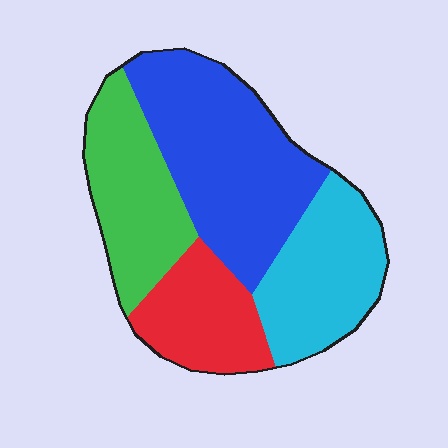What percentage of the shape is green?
Green takes up about one fifth (1/5) of the shape.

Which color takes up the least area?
Red, at roughly 15%.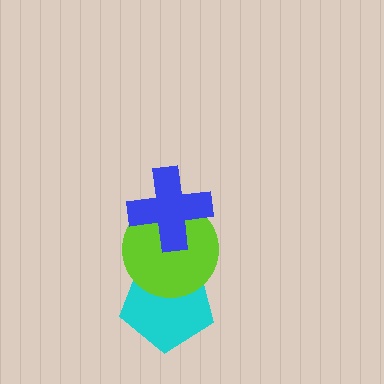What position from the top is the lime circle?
The lime circle is 2nd from the top.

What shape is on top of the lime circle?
The blue cross is on top of the lime circle.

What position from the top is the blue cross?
The blue cross is 1st from the top.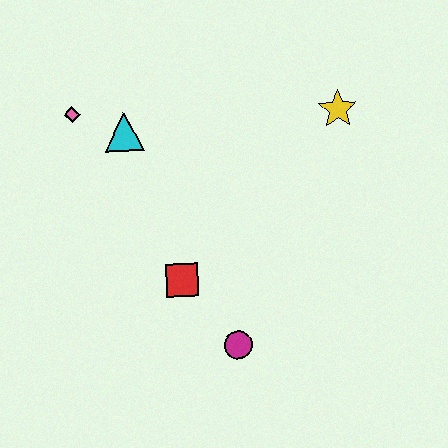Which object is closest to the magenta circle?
The red square is closest to the magenta circle.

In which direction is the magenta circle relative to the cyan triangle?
The magenta circle is below the cyan triangle.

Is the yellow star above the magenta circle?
Yes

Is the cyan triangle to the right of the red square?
No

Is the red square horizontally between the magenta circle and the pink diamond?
Yes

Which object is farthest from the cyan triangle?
The magenta circle is farthest from the cyan triangle.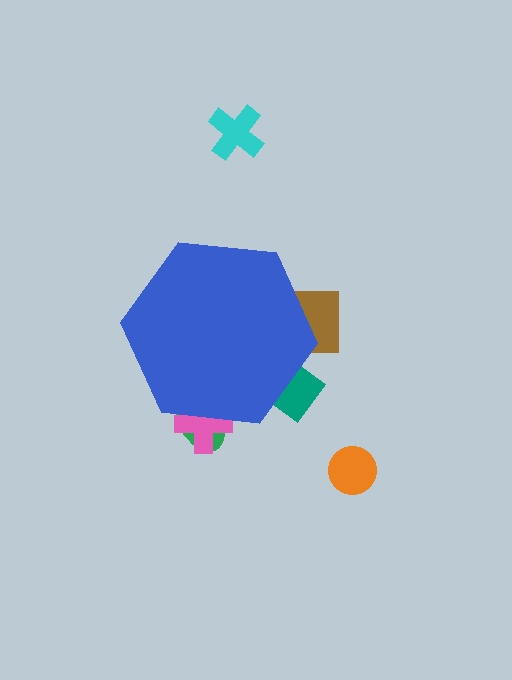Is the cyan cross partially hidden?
No, the cyan cross is fully visible.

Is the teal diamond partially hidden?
Yes, the teal diamond is partially hidden behind the blue hexagon.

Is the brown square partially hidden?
Yes, the brown square is partially hidden behind the blue hexagon.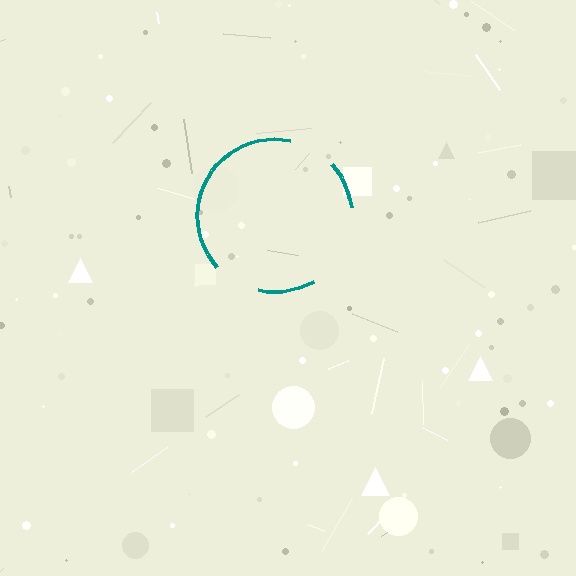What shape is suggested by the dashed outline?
The dashed outline suggests a circle.